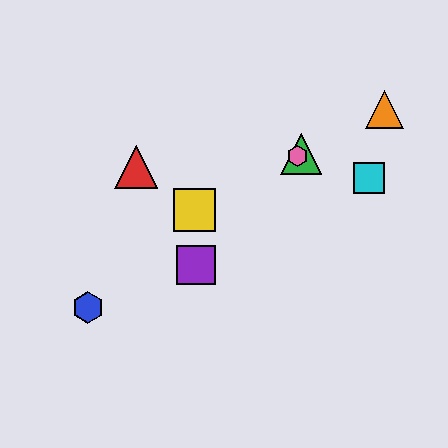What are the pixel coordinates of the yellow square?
The yellow square is at (195, 210).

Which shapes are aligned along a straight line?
The green triangle, the yellow square, the orange triangle, the pink hexagon are aligned along a straight line.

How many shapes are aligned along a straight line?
4 shapes (the green triangle, the yellow square, the orange triangle, the pink hexagon) are aligned along a straight line.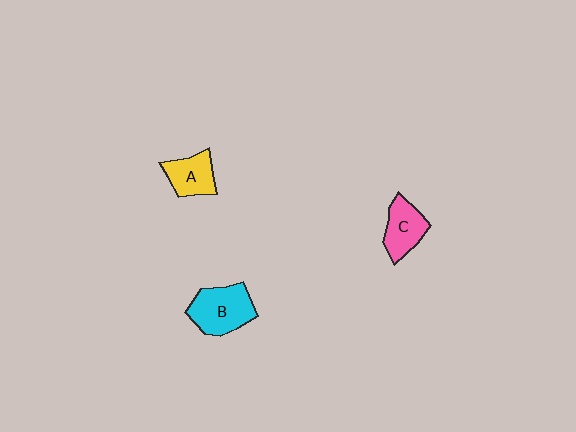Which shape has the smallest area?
Shape A (yellow).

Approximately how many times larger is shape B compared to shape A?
Approximately 1.5 times.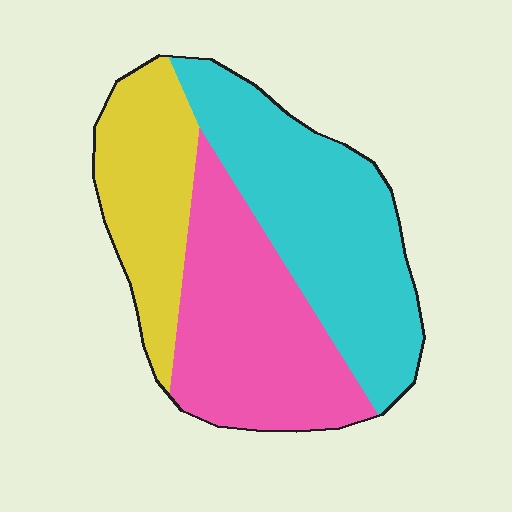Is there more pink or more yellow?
Pink.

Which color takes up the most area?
Cyan, at roughly 40%.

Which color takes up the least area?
Yellow, at roughly 25%.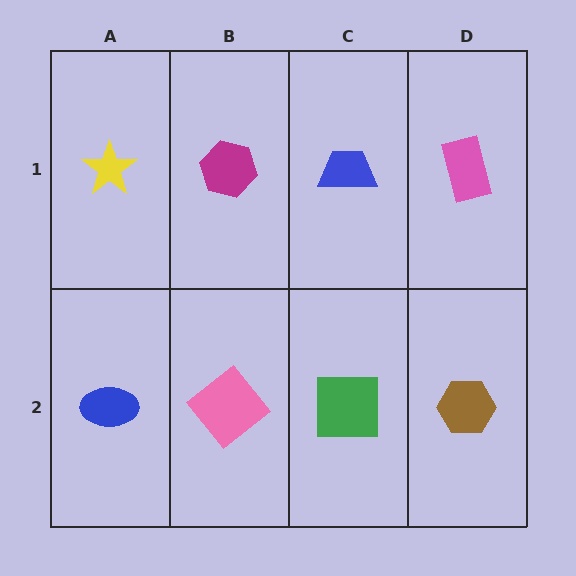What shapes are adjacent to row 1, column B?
A pink diamond (row 2, column B), a yellow star (row 1, column A), a blue trapezoid (row 1, column C).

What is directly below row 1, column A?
A blue ellipse.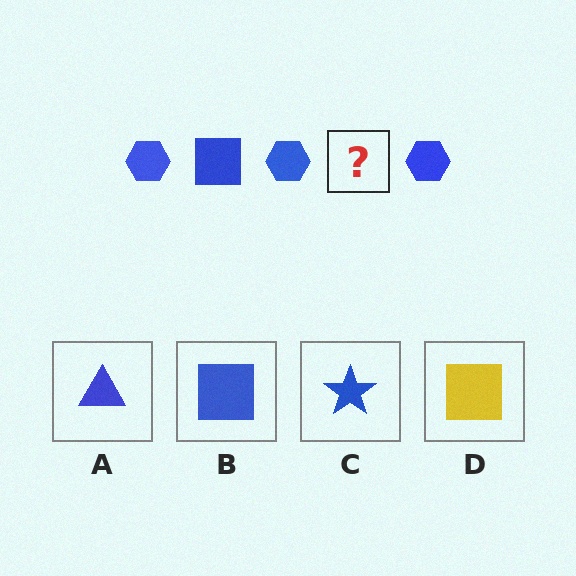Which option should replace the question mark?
Option B.